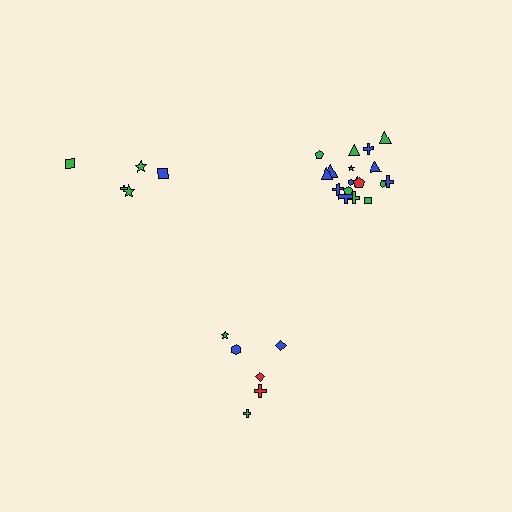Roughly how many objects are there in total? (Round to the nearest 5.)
Roughly 30 objects in total.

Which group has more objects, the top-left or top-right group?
The top-right group.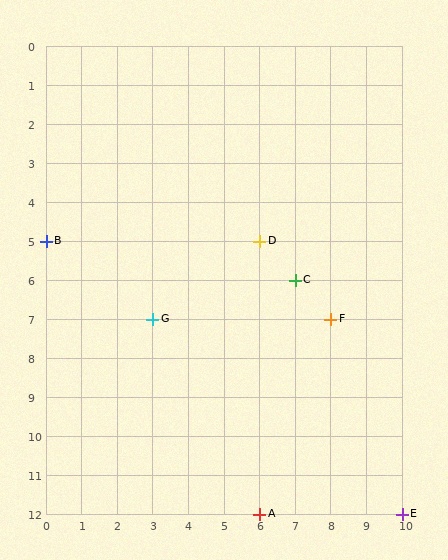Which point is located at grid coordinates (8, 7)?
Point F is at (8, 7).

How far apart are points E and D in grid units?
Points E and D are 4 columns and 7 rows apart (about 8.1 grid units diagonally).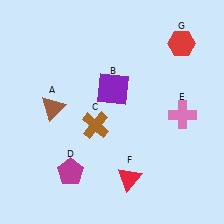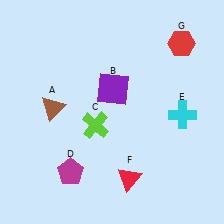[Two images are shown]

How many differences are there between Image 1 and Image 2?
There are 2 differences between the two images.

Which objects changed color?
C changed from brown to lime. E changed from pink to cyan.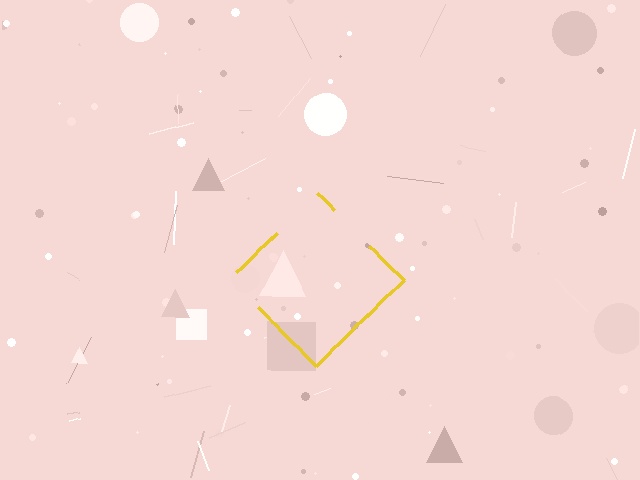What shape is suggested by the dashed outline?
The dashed outline suggests a diamond.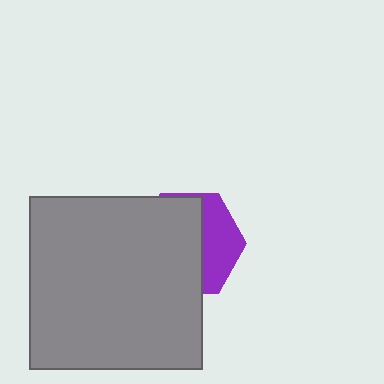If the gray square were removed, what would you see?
You would see the complete purple hexagon.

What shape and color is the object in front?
The object in front is a gray square.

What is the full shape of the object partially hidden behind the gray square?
The partially hidden object is a purple hexagon.